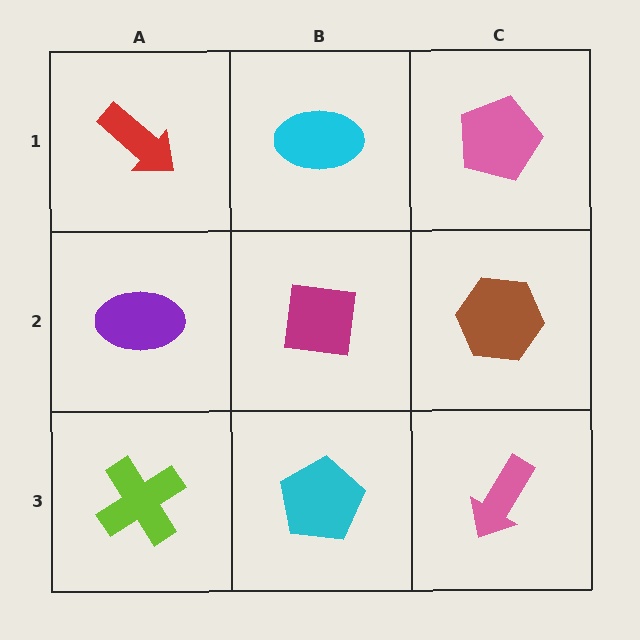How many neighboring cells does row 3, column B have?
3.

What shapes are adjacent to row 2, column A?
A red arrow (row 1, column A), a lime cross (row 3, column A), a magenta square (row 2, column B).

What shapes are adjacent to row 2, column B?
A cyan ellipse (row 1, column B), a cyan pentagon (row 3, column B), a purple ellipse (row 2, column A), a brown hexagon (row 2, column C).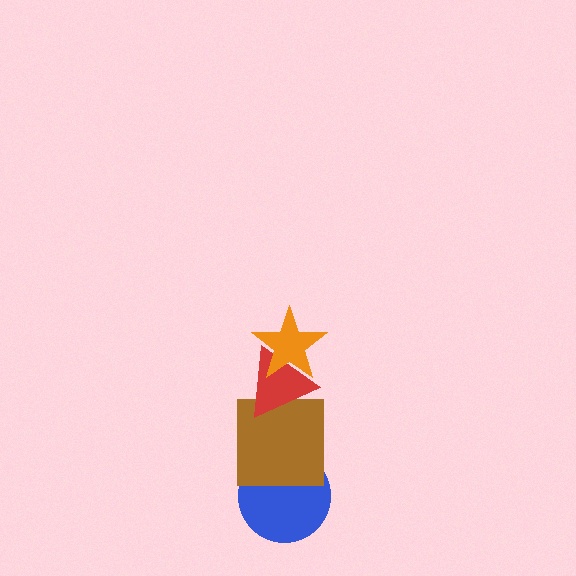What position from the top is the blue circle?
The blue circle is 4th from the top.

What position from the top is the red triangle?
The red triangle is 2nd from the top.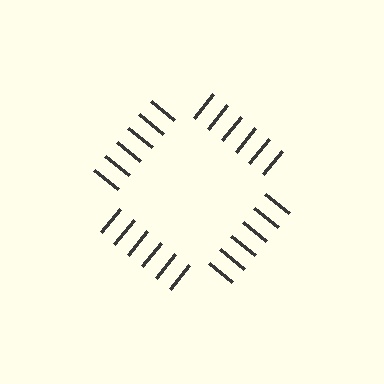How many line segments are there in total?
24 — 6 along each of the 4 edges.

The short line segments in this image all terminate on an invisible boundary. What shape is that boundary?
An illusory square — the line segments terminate on its edges but no continuous stroke is drawn.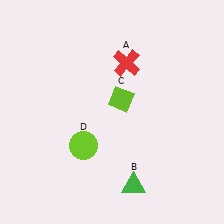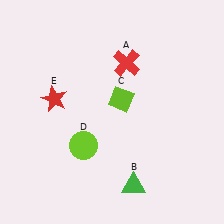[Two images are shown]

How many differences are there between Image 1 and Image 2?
There is 1 difference between the two images.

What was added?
A red star (E) was added in Image 2.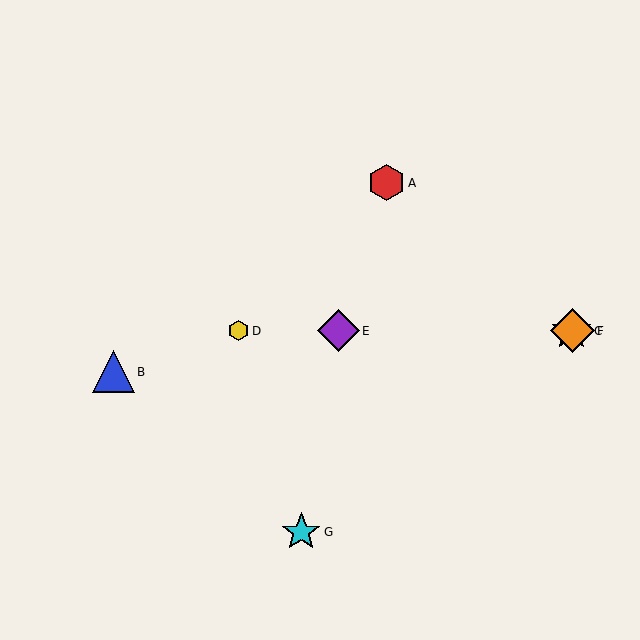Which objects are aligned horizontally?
Objects C, D, E, F are aligned horizontally.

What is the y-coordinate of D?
Object D is at y≈331.